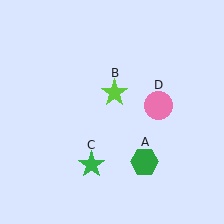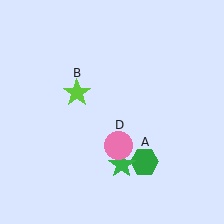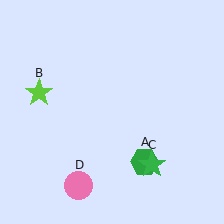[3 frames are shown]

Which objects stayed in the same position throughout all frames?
Green hexagon (object A) remained stationary.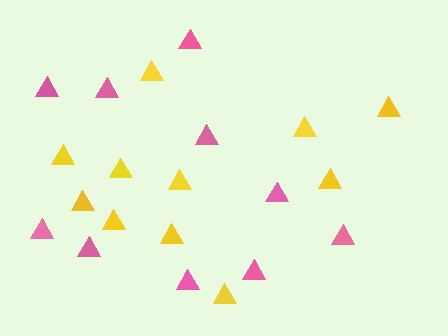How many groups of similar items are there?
There are 2 groups: one group of yellow triangles (11) and one group of pink triangles (10).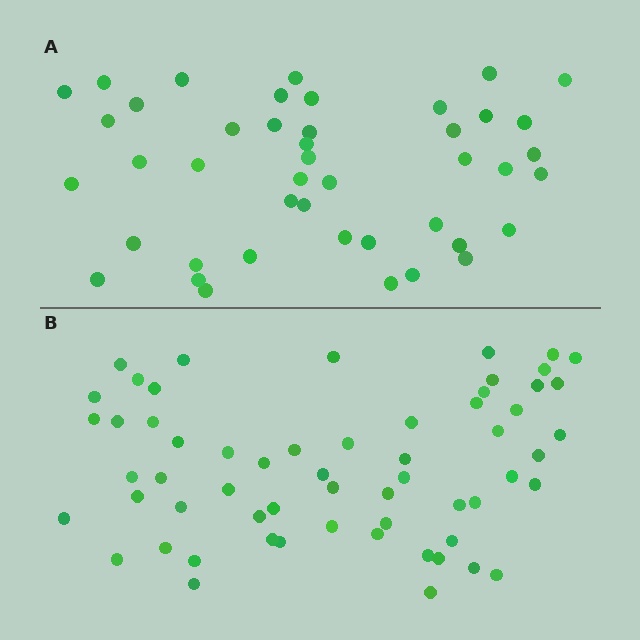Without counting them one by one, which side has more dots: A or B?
Region B (the bottom region) has more dots.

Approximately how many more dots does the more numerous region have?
Region B has approximately 15 more dots than region A.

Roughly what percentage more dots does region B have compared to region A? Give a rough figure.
About 35% more.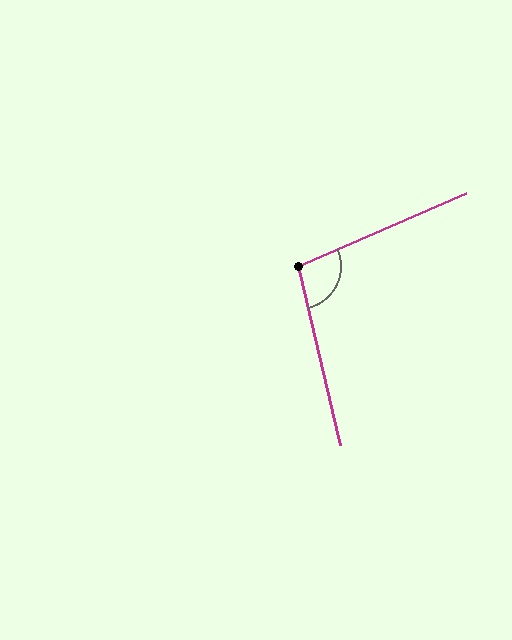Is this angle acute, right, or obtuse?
It is obtuse.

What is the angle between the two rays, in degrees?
Approximately 101 degrees.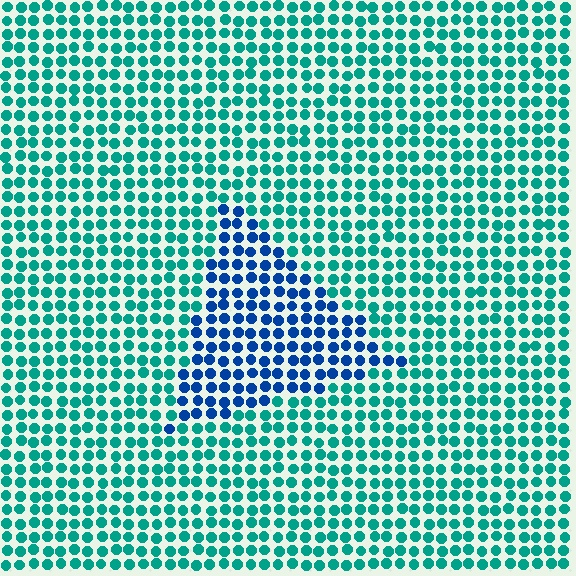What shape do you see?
I see a triangle.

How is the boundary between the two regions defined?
The boundary is defined purely by a slight shift in hue (about 45 degrees). Spacing, size, and orientation are identical on both sides.